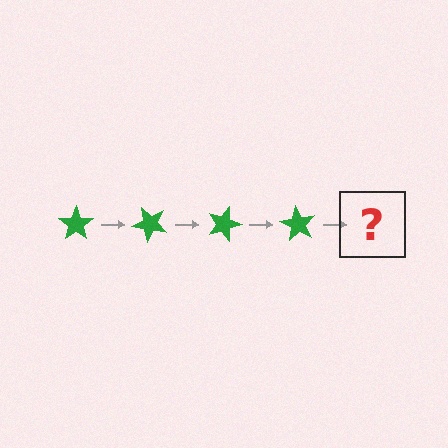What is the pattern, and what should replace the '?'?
The pattern is that the star rotates 45 degrees each step. The '?' should be a green star rotated 180 degrees.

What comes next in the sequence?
The next element should be a green star rotated 180 degrees.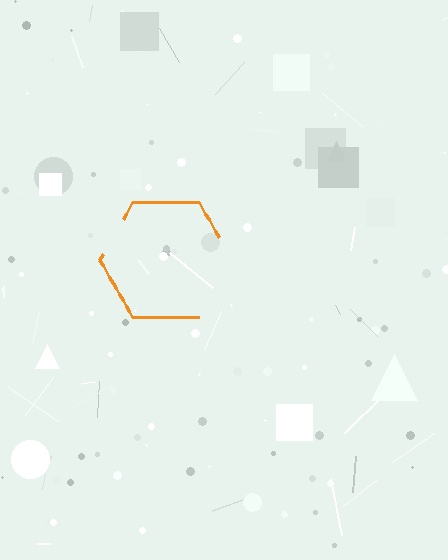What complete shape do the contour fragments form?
The contour fragments form a hexagon.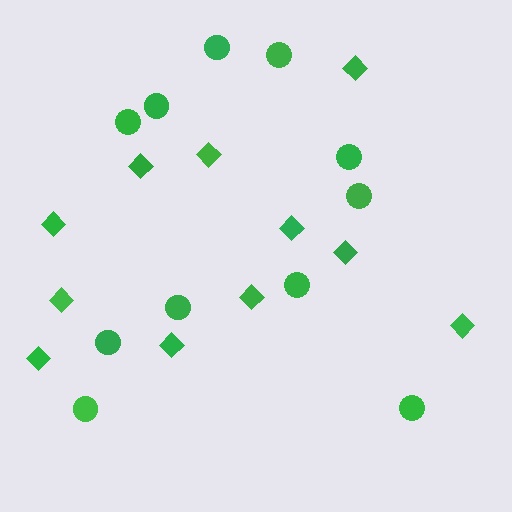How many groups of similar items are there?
There are 2 groups: one group of diamonds (11) and one group of circles (11).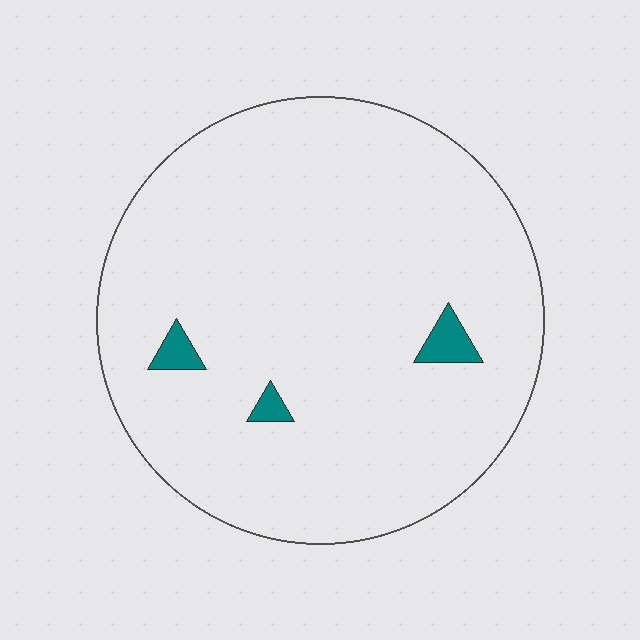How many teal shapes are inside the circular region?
3.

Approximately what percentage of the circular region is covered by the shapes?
Approximately 5%.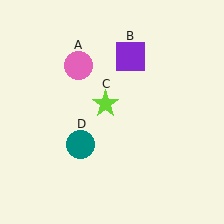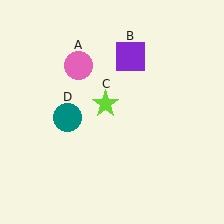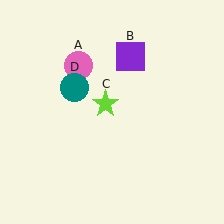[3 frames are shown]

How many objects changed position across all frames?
1 object changed position: teal circle (object D).